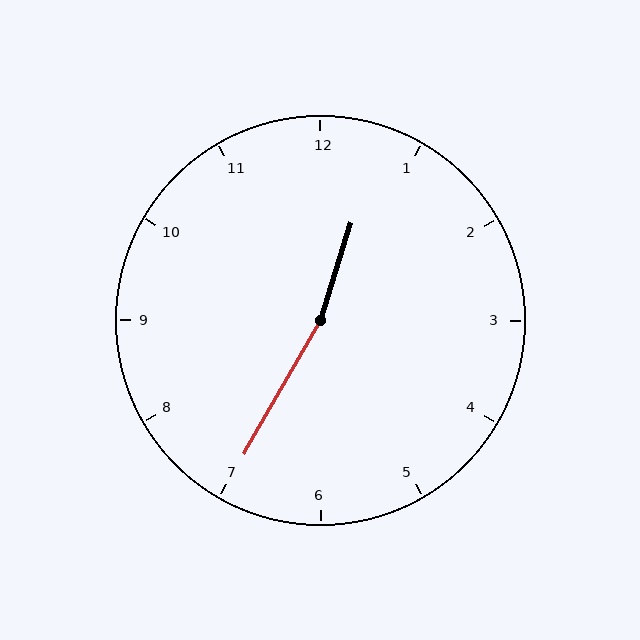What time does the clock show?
12:35.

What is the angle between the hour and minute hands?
Approximately 168 degrees.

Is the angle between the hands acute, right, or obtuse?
It is obtuse.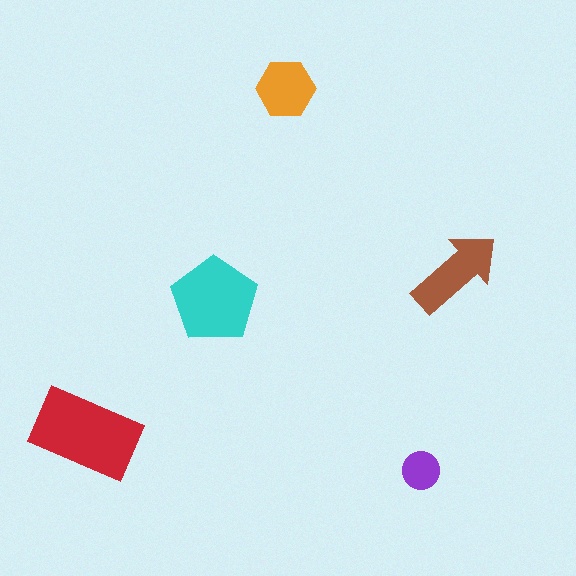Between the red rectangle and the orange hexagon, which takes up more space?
The red rectangle.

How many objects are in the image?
There are 5 objects in the image.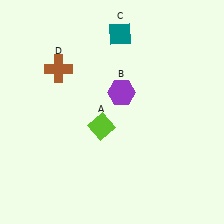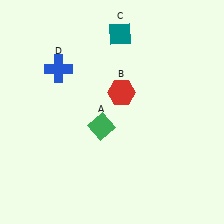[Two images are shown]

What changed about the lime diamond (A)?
In Image 1, A is lime. In Image 2, it changed to green.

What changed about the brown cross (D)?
In Image 1, D is brown. In Image 2, it changed to blue.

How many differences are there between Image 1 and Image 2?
There are 3 differences between the two images.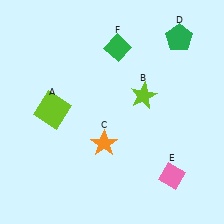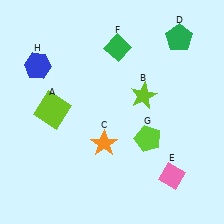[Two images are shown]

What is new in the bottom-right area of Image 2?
A lime pentagon (G) was added in the bottom-right area of Image 2.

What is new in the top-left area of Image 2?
A blue hexagon (H) was added in the top-left area of Image 2.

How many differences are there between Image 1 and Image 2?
There are 2 differences between the two images.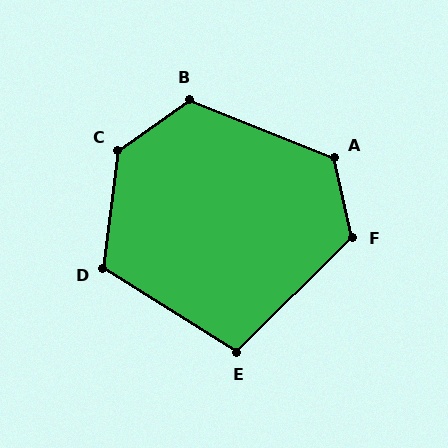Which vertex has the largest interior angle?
C, at approximately 133 degrees.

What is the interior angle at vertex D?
Approximately 115 degrees (obtuse).